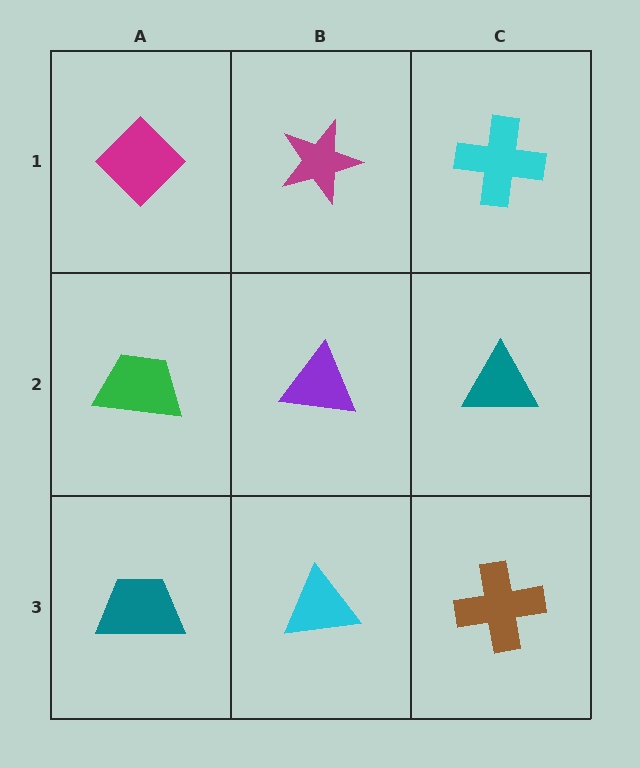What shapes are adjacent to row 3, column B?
A purple triangle (row 2, column B), a teal trapezoid (row 3, column A), a brown cross (row 3, column C).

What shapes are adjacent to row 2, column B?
A magenta star (row 1, column B), a cyan triangle (row 3, column B), a green trapezoid (row 2, column A), a teal triangle (row 2, column C).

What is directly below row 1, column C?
A teal triangle.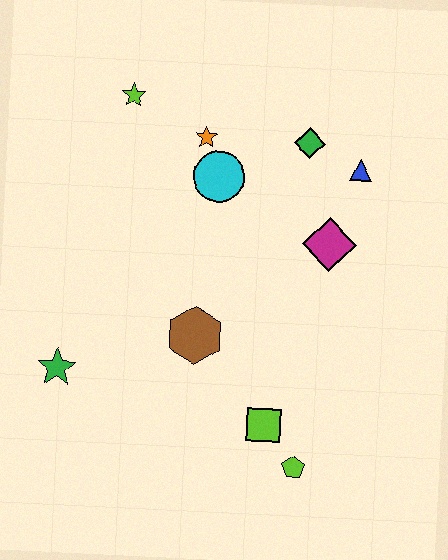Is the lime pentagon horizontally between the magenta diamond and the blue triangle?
No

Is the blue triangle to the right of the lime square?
Yes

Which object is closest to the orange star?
The cyan circle is closest to the orange star.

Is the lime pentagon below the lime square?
Yes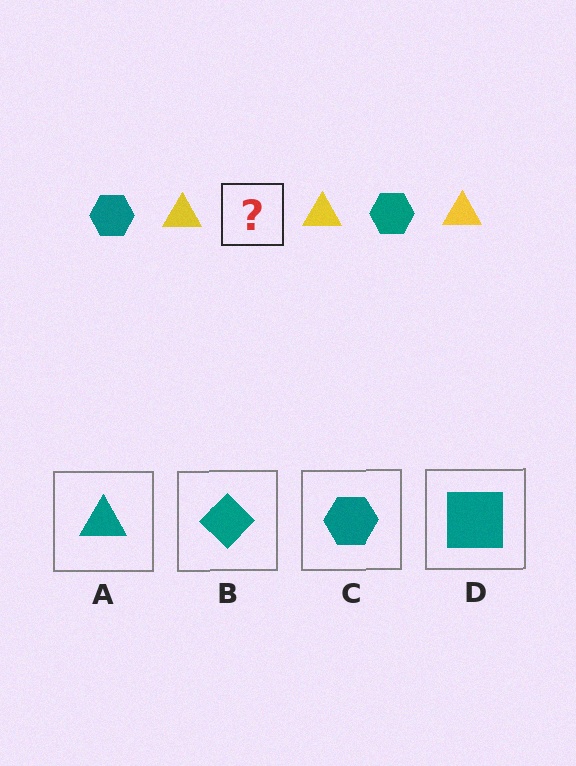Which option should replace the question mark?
Option C.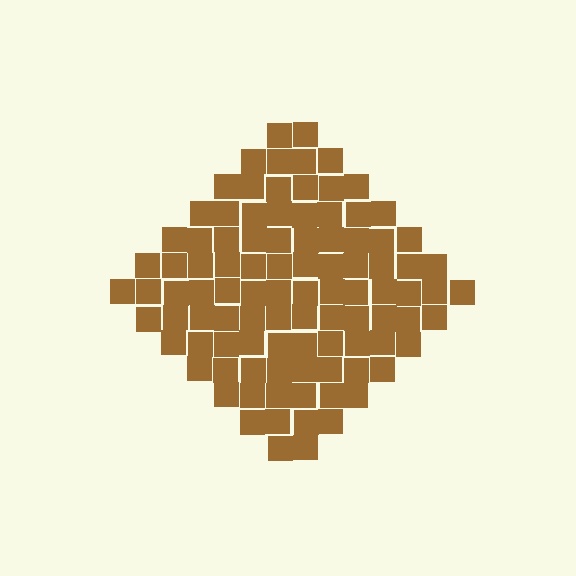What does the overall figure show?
The overall figure shows a diamond.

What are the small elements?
The small elements are squares.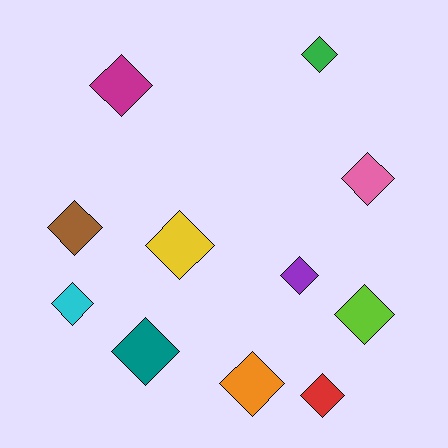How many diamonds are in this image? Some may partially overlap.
There are 11 diamonds.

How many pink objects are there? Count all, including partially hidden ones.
There is 1 pink object.